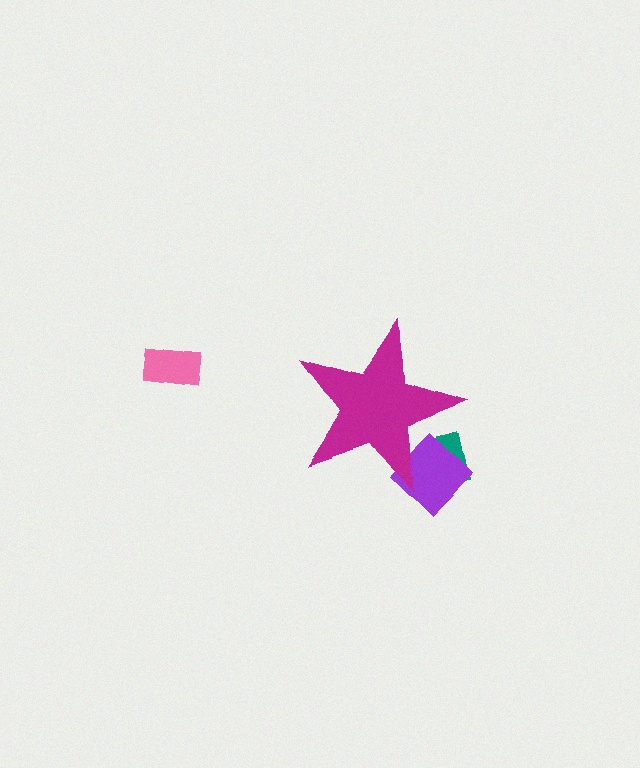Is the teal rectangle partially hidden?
Yes, the teal rectangle is partially hidden behind the magenta star.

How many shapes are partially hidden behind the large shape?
2 shapes are partially hidden.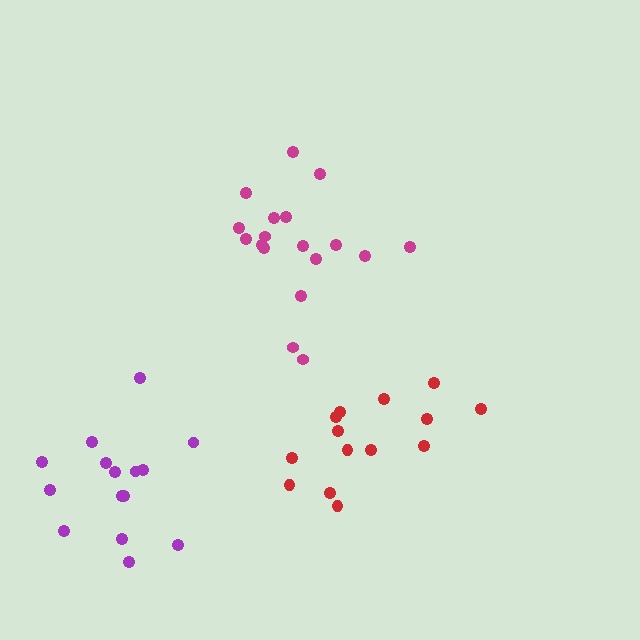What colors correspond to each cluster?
The clusters are colored: red, purple, magenta.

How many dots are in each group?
Group 1: 14 dots, Group 2: 15 dots, Group 3: 18 dots (47 total).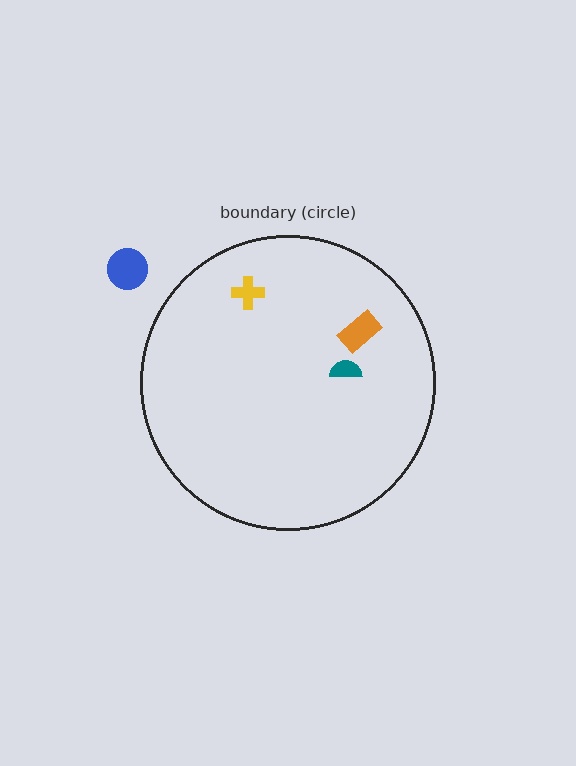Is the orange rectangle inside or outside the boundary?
Inside.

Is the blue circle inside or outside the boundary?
Outside.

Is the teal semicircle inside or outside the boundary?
Inside.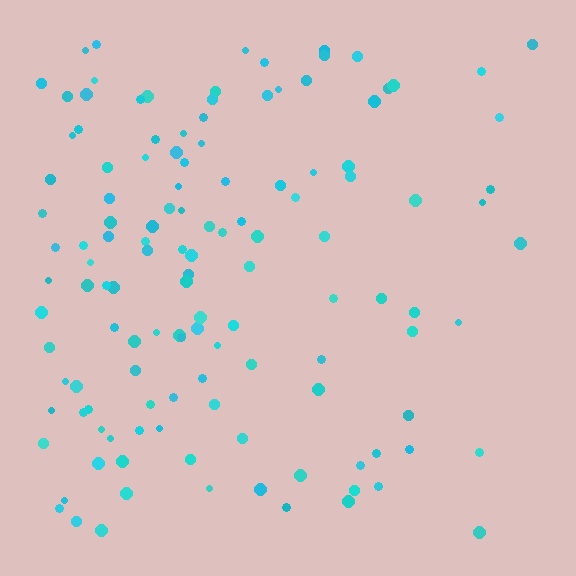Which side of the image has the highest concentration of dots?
The left.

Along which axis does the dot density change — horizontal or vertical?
Horizontal.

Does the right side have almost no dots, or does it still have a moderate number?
Still a moderate number, just noticeably fewer than the left.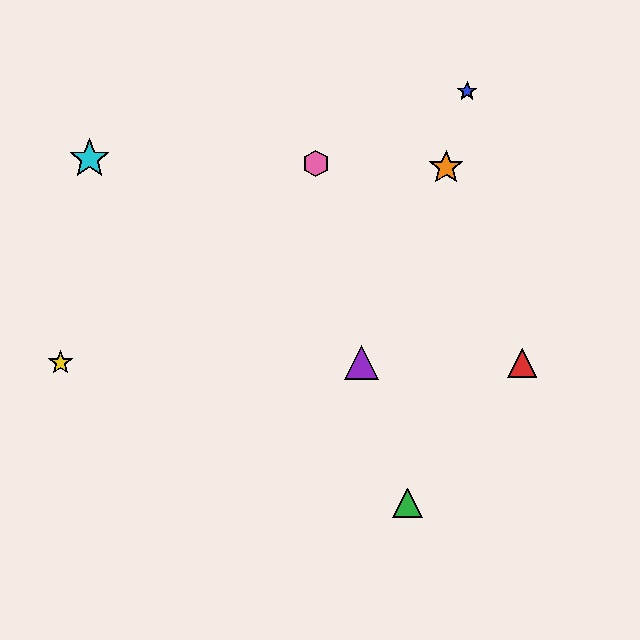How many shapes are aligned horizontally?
3 shapes (the red triangle, the yellow star, the purple triangle) are aligned horizontally.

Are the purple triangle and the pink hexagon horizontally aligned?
No, the purple triangle is at y≈363 and the pink hexagon is at y≈164.